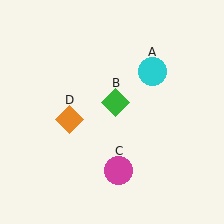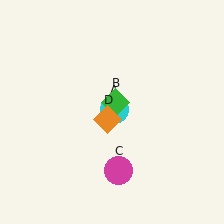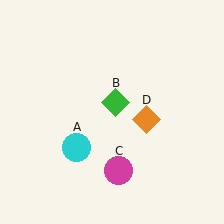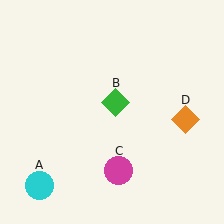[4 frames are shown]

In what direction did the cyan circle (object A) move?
The cyan circle (object A) moved down and to the left.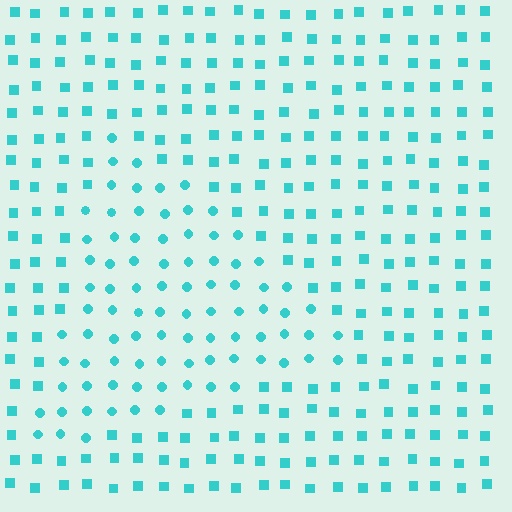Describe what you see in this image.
The image is filled with small cyan elements arranged in a uniform grid. A triangle-shaped region contains circles, while the surrounding area contains squares. The boundary is defined purely by the change in element shape.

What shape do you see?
I see a triangle.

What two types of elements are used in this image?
The image uses circles inside the triangle region and squares outside it.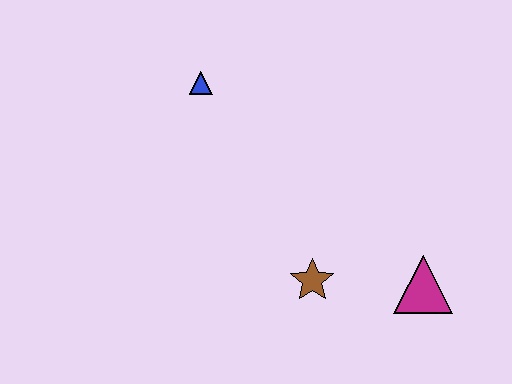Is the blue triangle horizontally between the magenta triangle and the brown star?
No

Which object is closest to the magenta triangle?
The brown star is closest to the magenta triangle.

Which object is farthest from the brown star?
The blue triangle is farthest from the brown star.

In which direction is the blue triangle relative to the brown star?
The blue triangle is above the brown star.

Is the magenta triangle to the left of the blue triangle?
No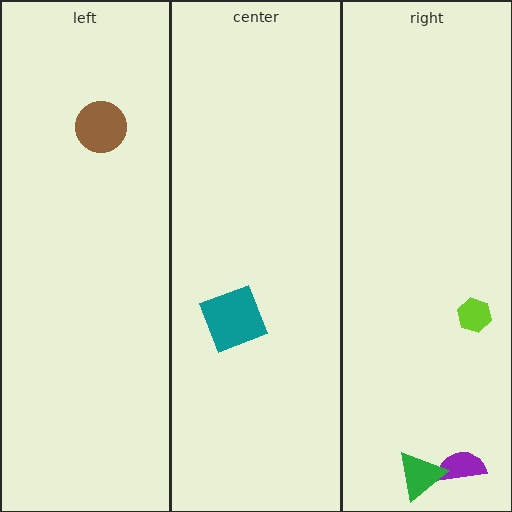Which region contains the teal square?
The center region.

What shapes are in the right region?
The lime hexagon, the purple semicircle, the green triangle.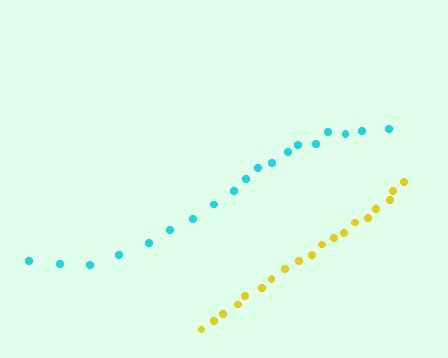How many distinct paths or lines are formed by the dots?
There are 2 distinct paths.